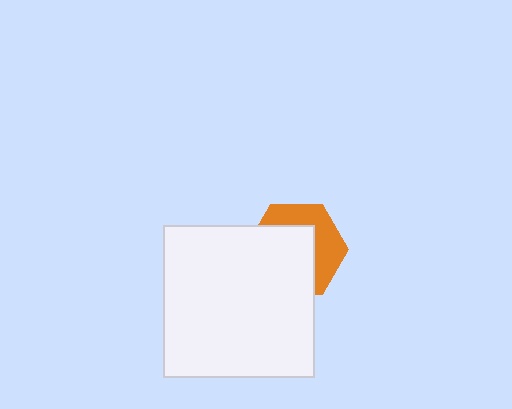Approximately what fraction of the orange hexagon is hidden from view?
Roughly 59% of the orange hexagon is hidden behind the white square.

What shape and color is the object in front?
The object in front is a white square.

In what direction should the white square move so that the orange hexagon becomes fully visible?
The white square should move toward the lower-left. That is the shortest direction to clear the overlap and leave the orange hexagon fully visible.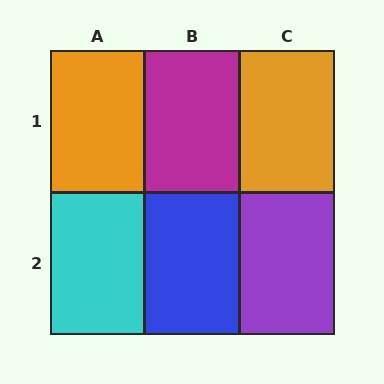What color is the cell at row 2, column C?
Purple.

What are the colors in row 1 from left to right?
Orange, magenta, orange.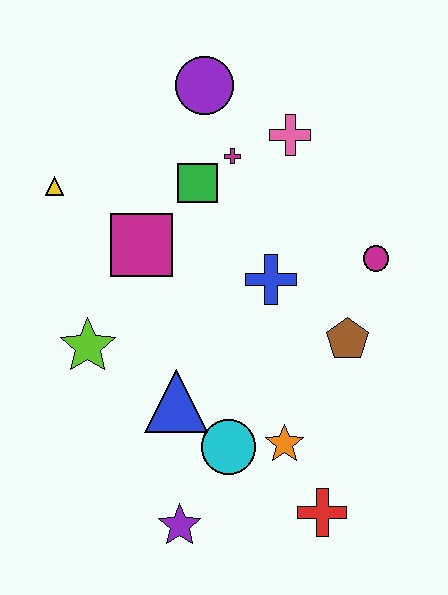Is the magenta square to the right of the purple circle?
No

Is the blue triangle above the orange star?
Yes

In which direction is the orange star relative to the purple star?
The orange star is to the right of the purple star.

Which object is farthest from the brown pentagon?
The yellow triangle is farthest from the brown pentagon.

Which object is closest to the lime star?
The blue triangle is closest to the lime star.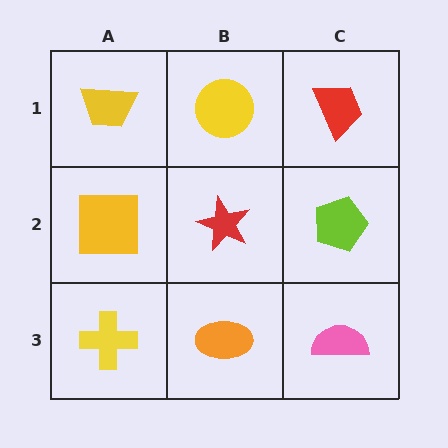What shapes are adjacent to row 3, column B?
A red star (row 2, column B), a yellow cross (row 3, column A), a pink semicircle (row 3, column C).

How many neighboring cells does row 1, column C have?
2.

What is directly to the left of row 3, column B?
A yellow cross.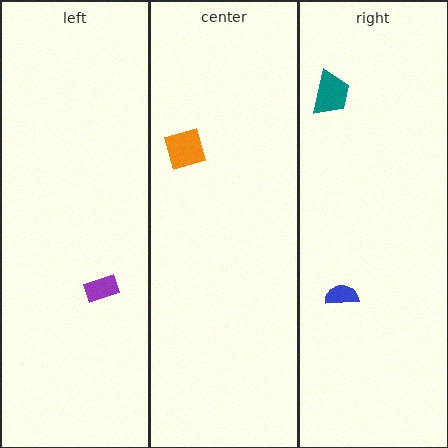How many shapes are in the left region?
1.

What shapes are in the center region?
The orange square.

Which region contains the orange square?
The center region.